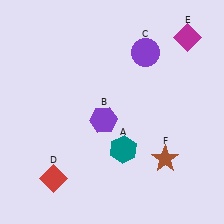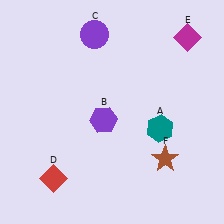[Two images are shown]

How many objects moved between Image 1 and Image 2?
2 objects moved between the two images.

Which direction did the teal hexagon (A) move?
The teal hexagon (A) moved right.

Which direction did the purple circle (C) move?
The purple circle (C) moved left.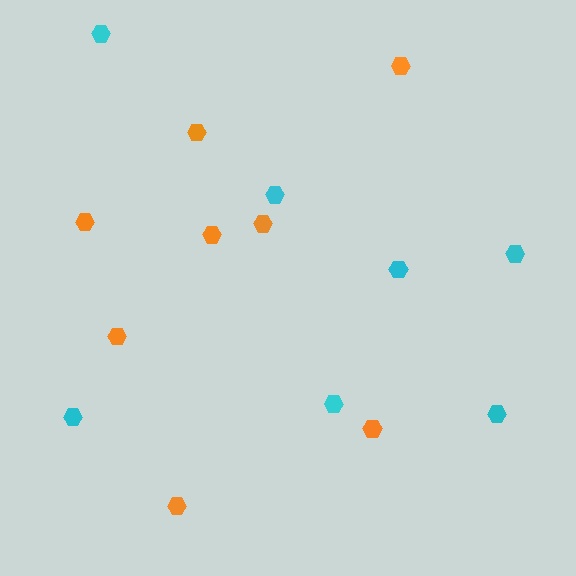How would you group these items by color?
There are 2 groups: one group of cyan hexagons (7) and one group of orange hexagons (8).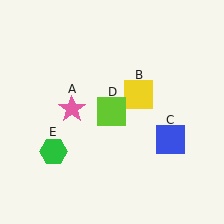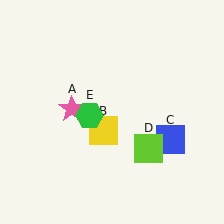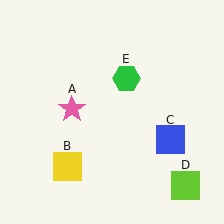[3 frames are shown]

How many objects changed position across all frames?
3 objects changed position: yellow square (object B), lime square (object D), green hexagon (object E).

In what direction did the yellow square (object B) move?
The yellow square (object B) moved down and to the left.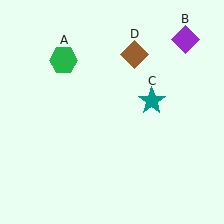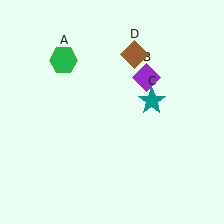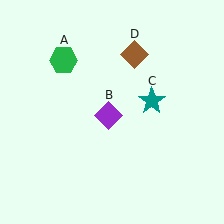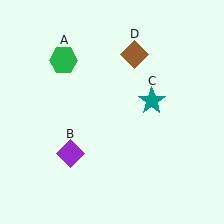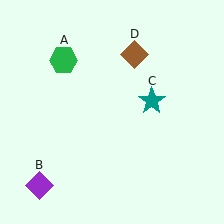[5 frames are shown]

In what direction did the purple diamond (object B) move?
The purple diamond (object B) moved down and to the left.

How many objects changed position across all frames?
1 object changed position: purple diamond (object B).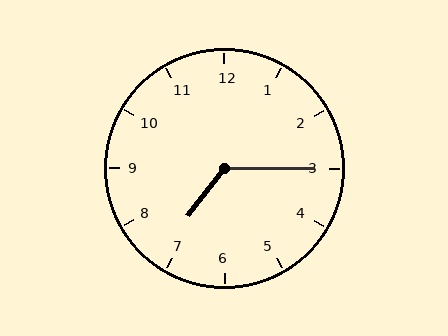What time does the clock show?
7:15.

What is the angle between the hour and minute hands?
Approximately 128 degrees.